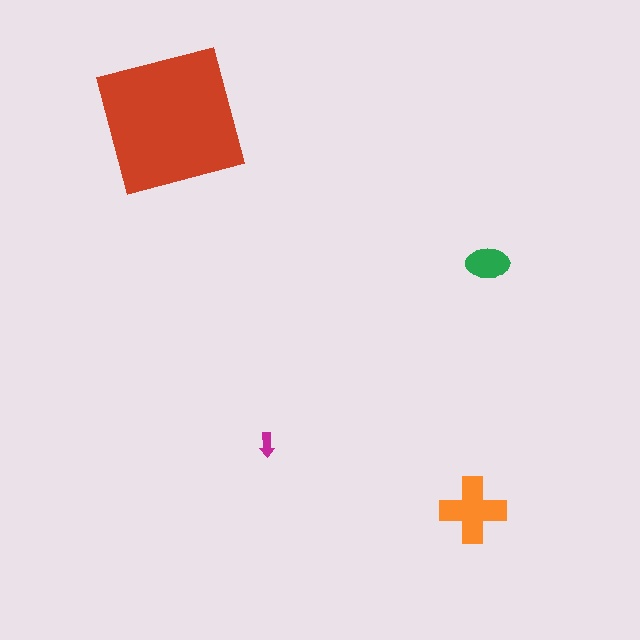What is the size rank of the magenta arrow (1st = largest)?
4th.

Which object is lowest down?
The orange cross is bottommost.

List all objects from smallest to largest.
The magenta arrow, the green ellipse, the orange cross, the red square.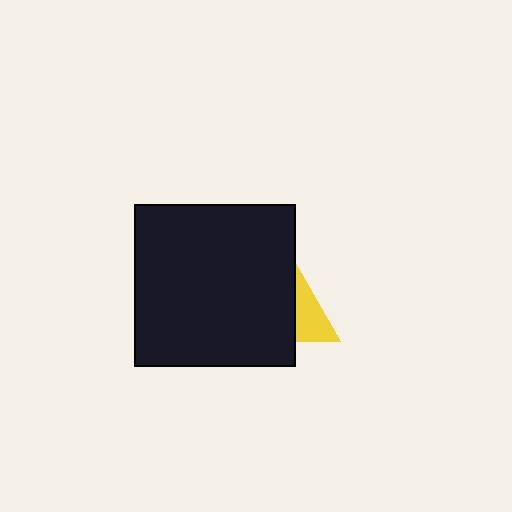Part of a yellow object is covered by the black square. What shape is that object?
It is a triangle.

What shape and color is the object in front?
The object in front is a black square.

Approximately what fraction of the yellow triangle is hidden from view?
Roughly 65% of the yellow triangle is hidden behind the black square.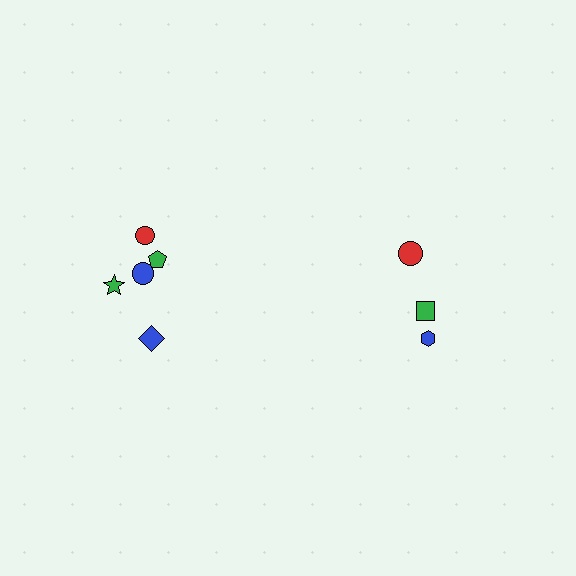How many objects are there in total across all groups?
There are 8 objects.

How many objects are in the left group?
There are 5 objects.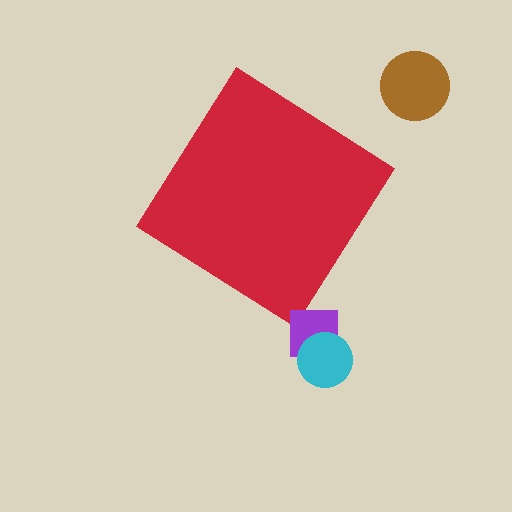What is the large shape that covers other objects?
A red diamond.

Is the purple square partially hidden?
No, the purple square is fully visible.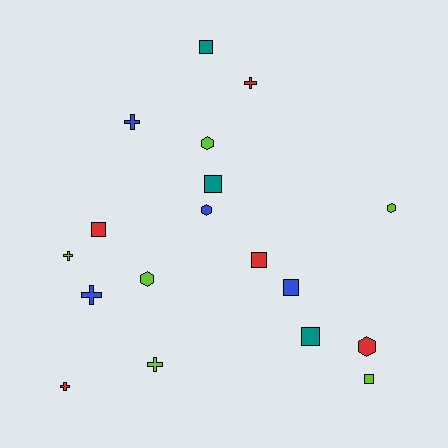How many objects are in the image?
There are 18 objects.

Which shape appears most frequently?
Square, with 7 objects.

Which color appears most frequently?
Lime, with 6 objects.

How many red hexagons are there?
There is 1 red hexagon.